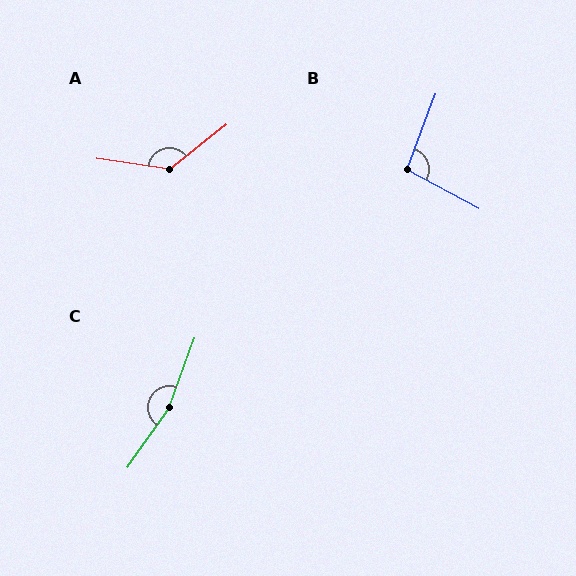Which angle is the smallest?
B, at approximately 98 degrees.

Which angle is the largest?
C, at approximately 165 degrees.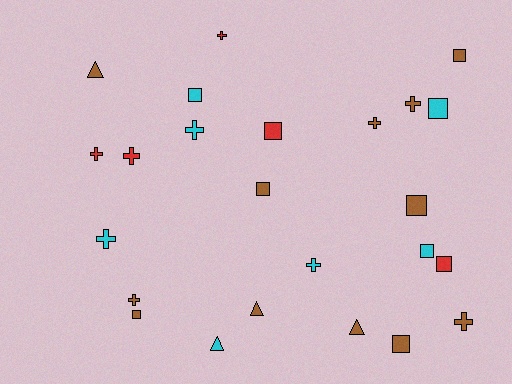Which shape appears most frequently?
Square, with 10 objects.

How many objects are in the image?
There are 24 objects.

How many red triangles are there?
There are no red triangles.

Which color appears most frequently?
Brown, with 12 objects.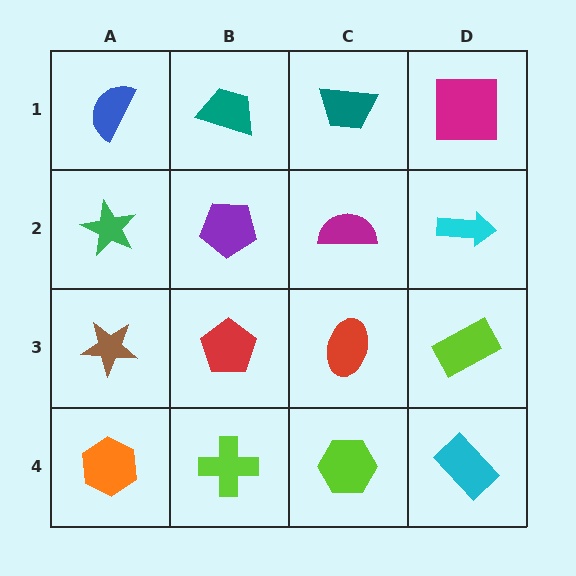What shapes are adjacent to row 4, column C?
A red ellipse (row 3, column C), a lime cross (row 4, column B), a cyan rectangle (row 4, column D).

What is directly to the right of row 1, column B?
A teal trapezoid.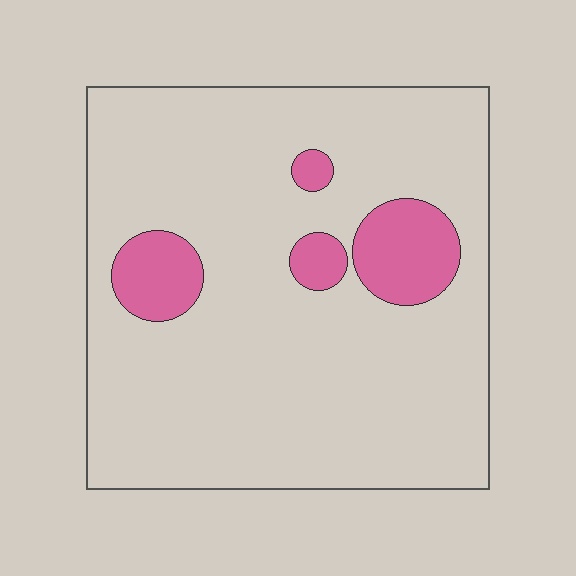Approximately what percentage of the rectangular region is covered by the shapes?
Approximately 10%.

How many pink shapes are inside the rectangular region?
4.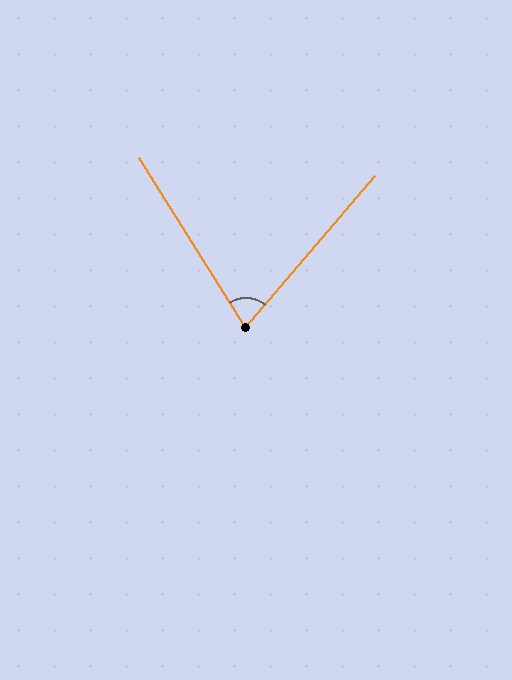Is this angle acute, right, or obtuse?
It is acute.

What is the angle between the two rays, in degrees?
Approximately 73 degrees.